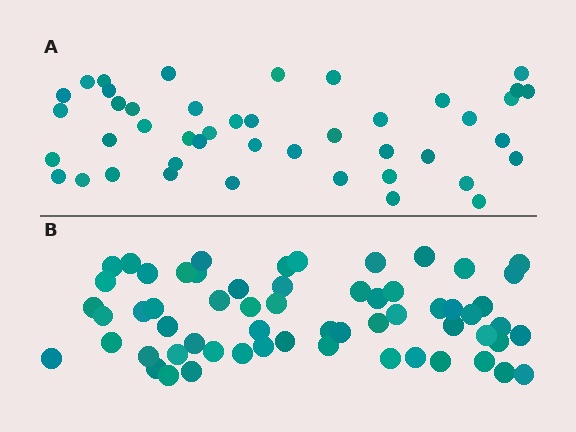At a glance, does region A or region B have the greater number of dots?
Region B (the bottom region) has more dots.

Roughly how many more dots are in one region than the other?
Region B has approximately 15 more dots than region A.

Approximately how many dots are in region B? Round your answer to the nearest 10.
About 60 dots.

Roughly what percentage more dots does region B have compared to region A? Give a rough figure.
About 35% more.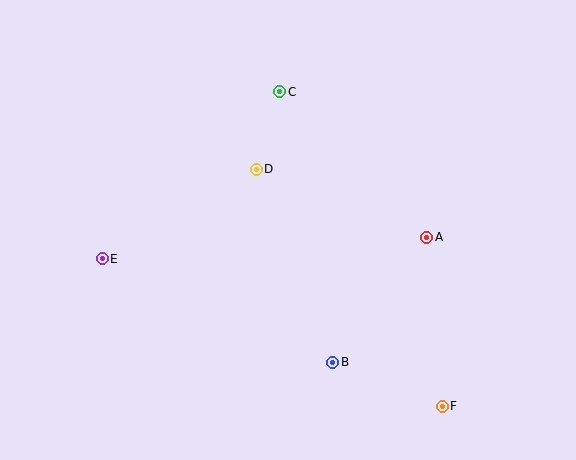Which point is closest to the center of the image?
Point D at (256, 169) is closest to the center.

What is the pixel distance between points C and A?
The distance between C and A is 207 pixels.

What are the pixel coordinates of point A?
Point A is at (427, 237).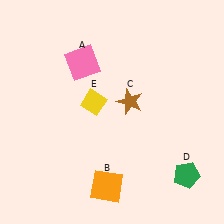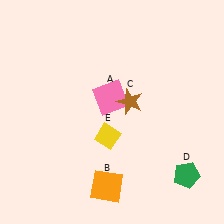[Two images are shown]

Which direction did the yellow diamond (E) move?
The yellow diamond (E) moved down.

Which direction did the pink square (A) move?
The pink square (A) moved down.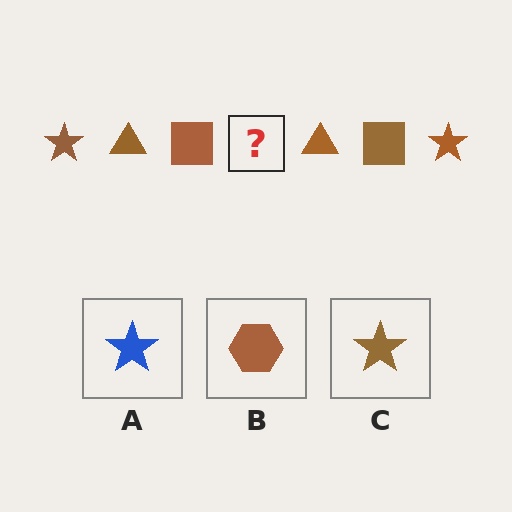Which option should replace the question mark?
Option C.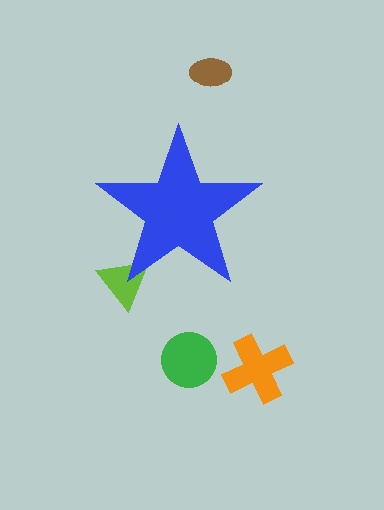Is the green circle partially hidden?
No, the green circle is fully visible.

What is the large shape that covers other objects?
A blue star.